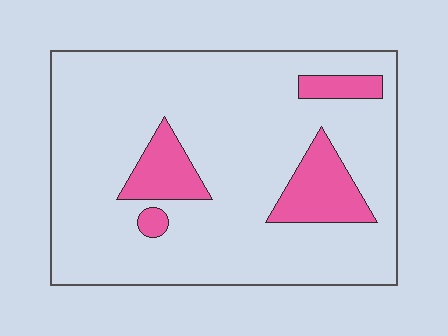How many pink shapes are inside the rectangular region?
4.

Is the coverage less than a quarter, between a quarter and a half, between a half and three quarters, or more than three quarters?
Less than a quarter.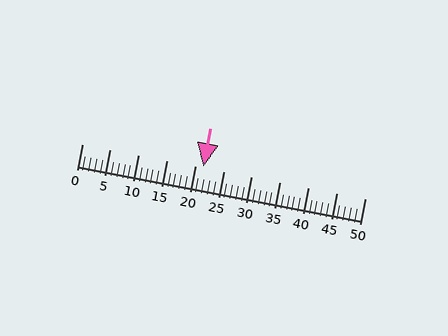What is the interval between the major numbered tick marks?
The major tick marks are spaced 5 units apart.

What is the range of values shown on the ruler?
The ruler shows values from 0 to 50.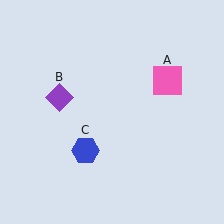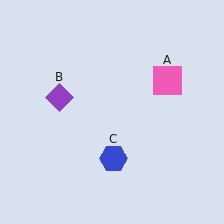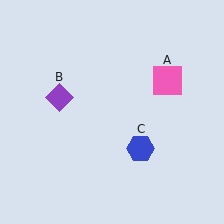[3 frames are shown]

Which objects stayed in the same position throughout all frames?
Pink square (object A) and purple diamond (object B) remained stationary.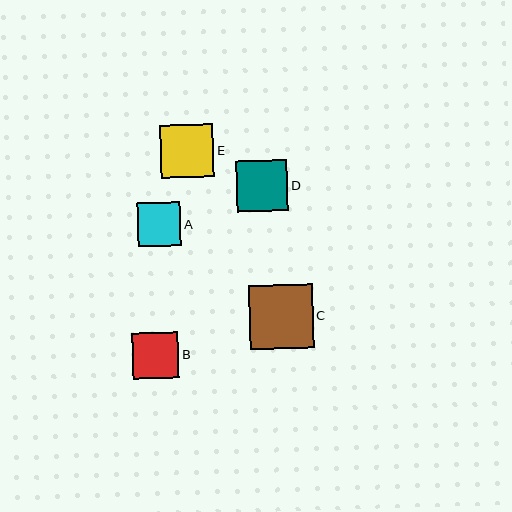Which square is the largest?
Square C is the largest with a size of approximately 64 pixels.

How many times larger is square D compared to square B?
Square D is approximately 1.1 times the size of square B.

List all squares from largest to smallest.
From largest to smallest: C, E, D, B, A.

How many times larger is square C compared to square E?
Square C is approximately 1.2 times the size of square E.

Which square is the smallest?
Square A is the smallest with a size of approximately 43 pixels.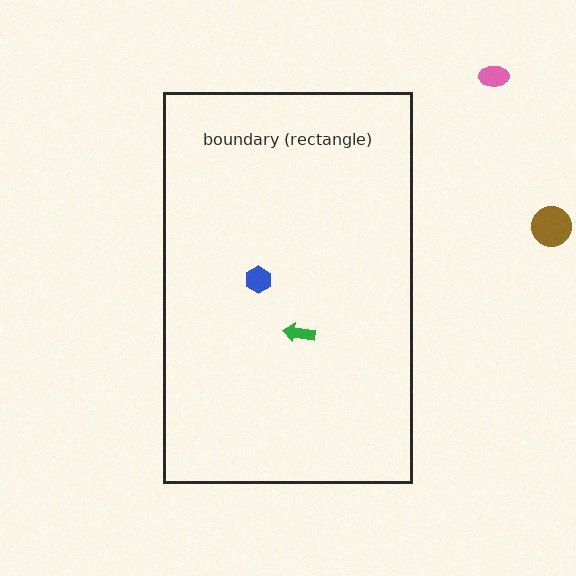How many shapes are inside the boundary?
2 inside, 2 outside.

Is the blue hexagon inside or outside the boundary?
Inside.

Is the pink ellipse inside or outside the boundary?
Outside.